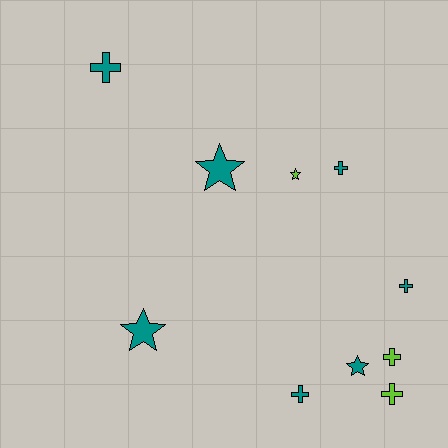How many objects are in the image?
There are 10 objects.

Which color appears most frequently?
Teal, with 7 objects.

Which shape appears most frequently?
Cross, with 6 objects.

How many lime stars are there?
There is 1 lime star.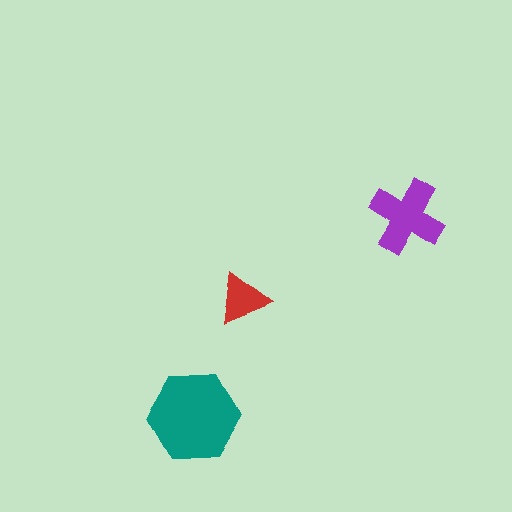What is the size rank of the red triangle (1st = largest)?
3rd.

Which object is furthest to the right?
The purple cross is rightmost.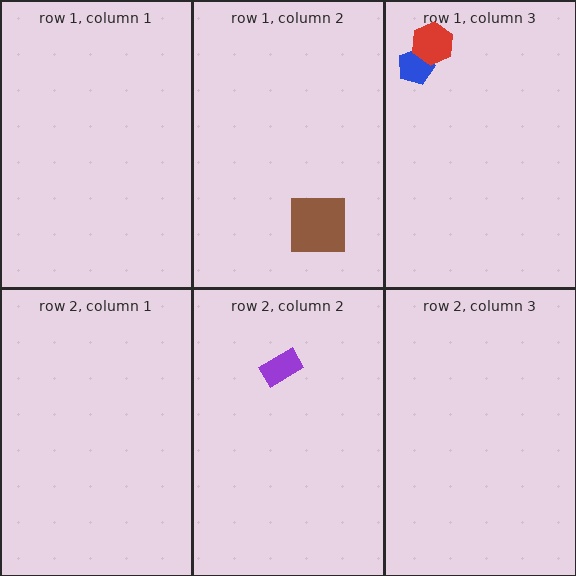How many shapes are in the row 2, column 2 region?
1.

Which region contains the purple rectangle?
The row 2, column 2 region.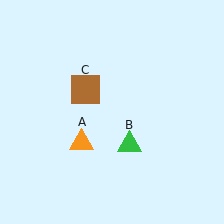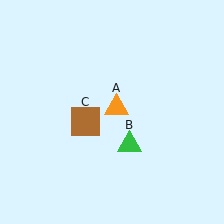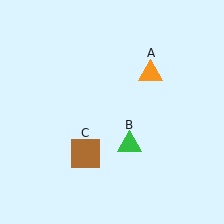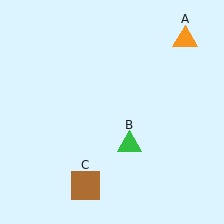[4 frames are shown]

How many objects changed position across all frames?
2 objects changed position: orange triangle (object A), brown square (object C).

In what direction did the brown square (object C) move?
The brown square (object C) moved down.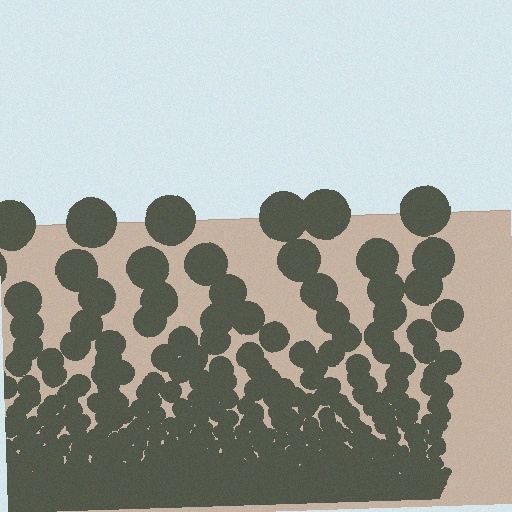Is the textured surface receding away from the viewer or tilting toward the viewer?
The surface appears to tilt toward the viewer. Texture elements get larger and sparser toward the top.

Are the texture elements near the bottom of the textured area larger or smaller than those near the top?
Smaller. The gradient is inverted — elements near the bottom are smaller and denser.